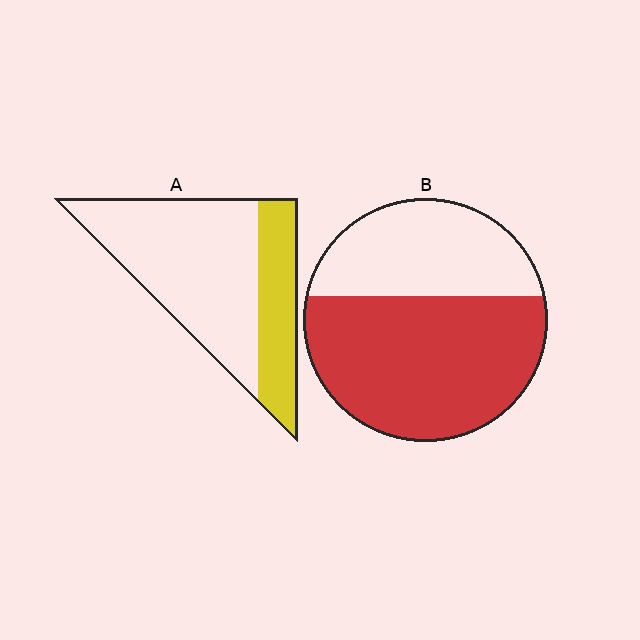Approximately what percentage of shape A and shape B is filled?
A is approximately 30% and B is approximately 60%.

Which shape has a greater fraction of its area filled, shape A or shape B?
Shape B.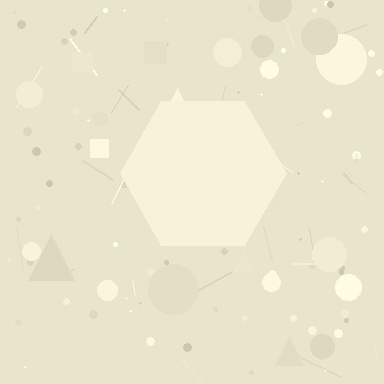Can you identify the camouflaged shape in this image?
The camouflaged shape is a hexagon.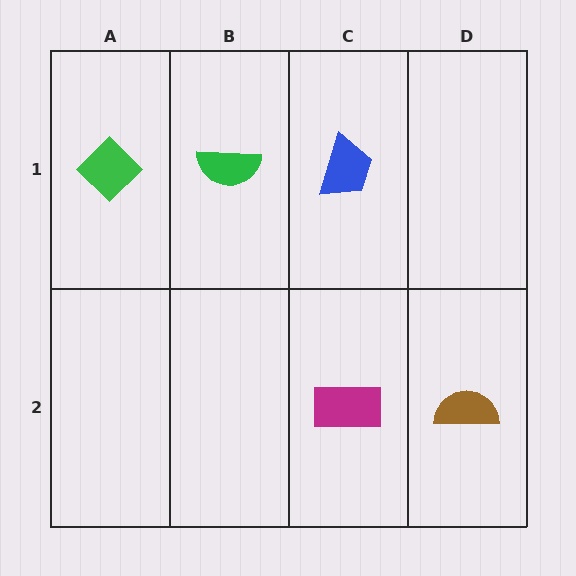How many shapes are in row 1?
3 shapes.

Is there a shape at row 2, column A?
No, that cell is empty.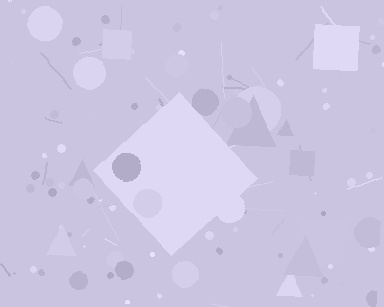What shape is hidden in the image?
A diamond is hidden in the image.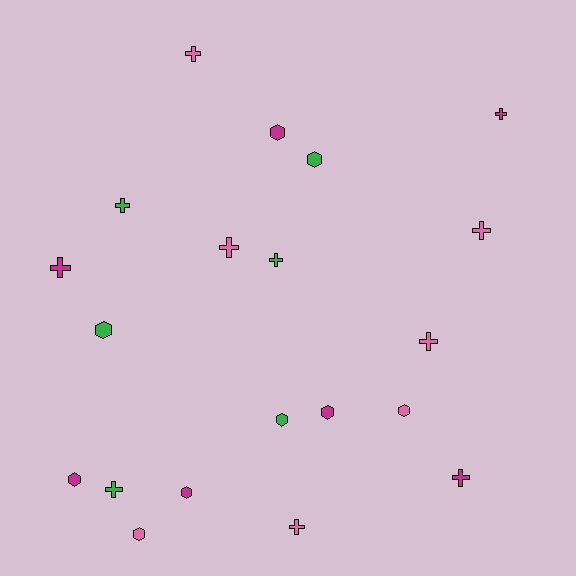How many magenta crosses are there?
There are 3 magenta crosses.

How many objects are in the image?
There are 20 objects.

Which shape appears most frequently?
Cross, with 11 objects.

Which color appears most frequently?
Magenta, with 7 objects.